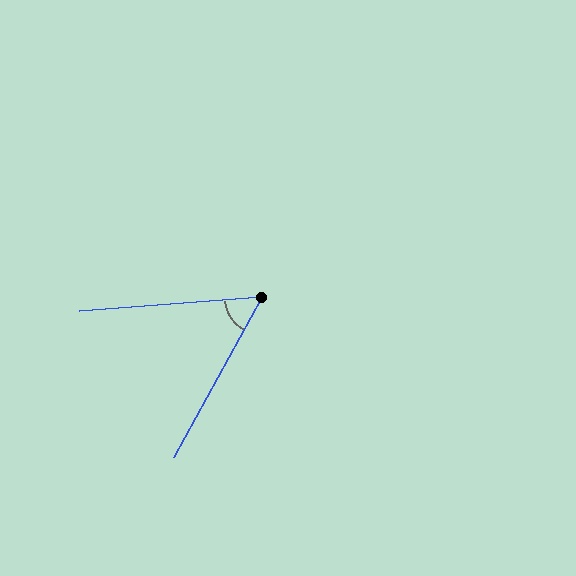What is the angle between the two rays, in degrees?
Approximately 57 degrees.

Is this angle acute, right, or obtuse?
It is acute.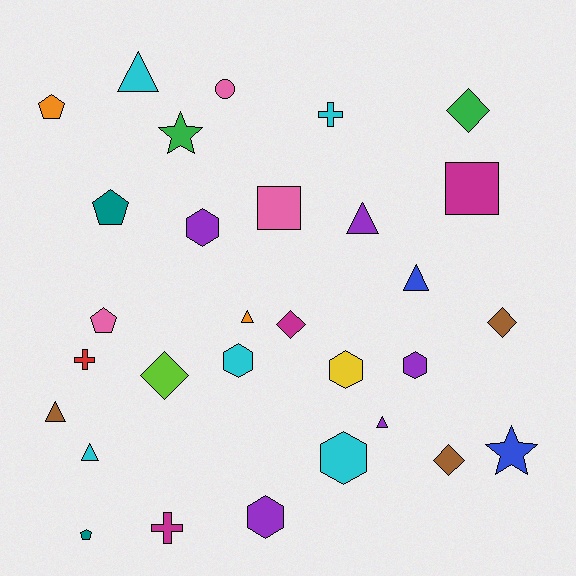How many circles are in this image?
There is 1 circle.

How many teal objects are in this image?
There are 2 teal objects.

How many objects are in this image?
There are 30 objects.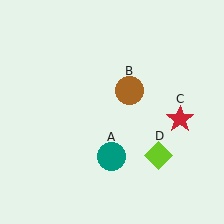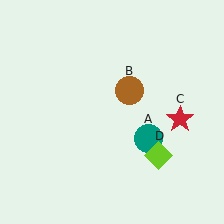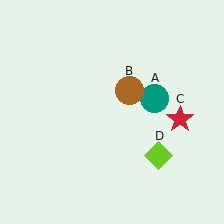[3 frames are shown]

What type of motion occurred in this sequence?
The teal circle (object A) rotated counterclockwise around the center of the scene.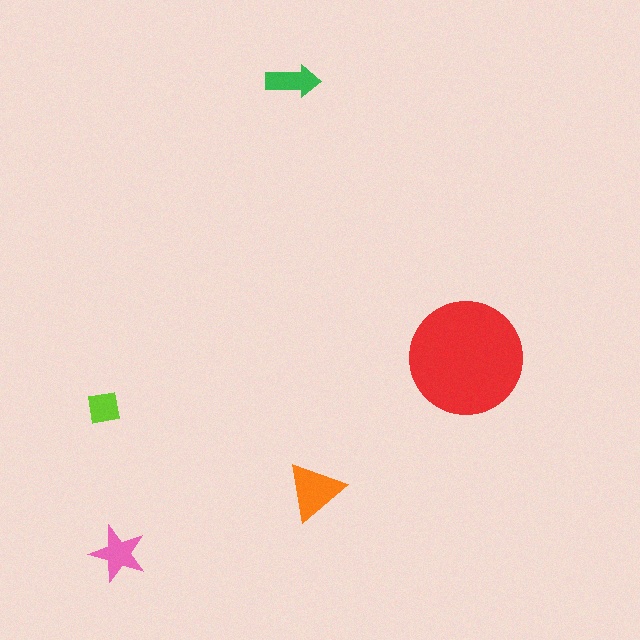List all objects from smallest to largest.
The lime square, the green arrow, the pink star, the orange triangle, the red circle.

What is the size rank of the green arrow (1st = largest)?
4th.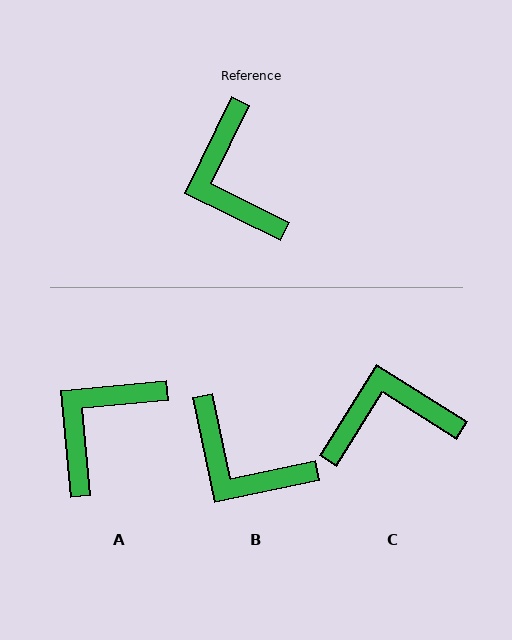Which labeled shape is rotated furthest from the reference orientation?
C, about 96 degrees away.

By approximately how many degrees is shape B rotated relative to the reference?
Approximately 38 degrees counter-clockwise.